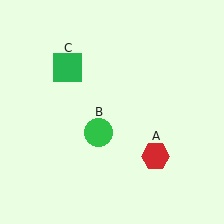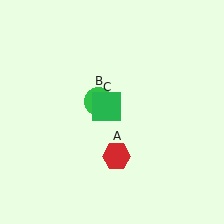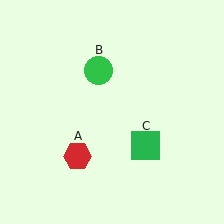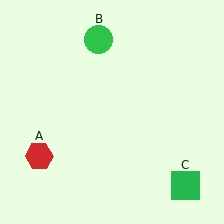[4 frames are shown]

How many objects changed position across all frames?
3 objects changed position: red hexagon (object A), green circle (object B), green square (object C).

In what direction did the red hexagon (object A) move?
The red hexagon (object A) moved left.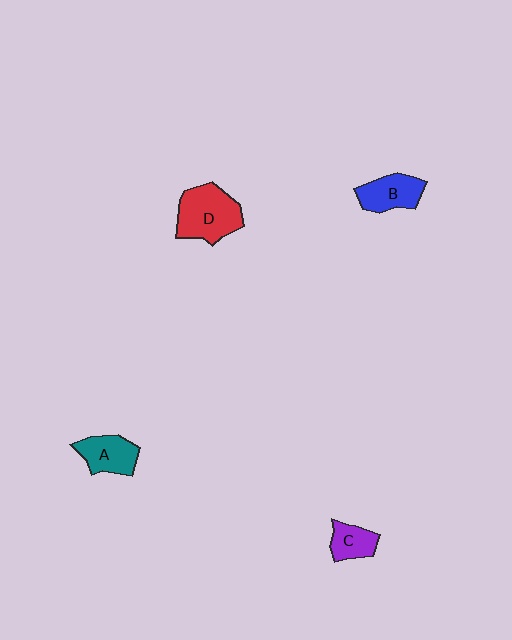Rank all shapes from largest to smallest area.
From largest to smallest: D (red), B (blue), A (teal), C (purple).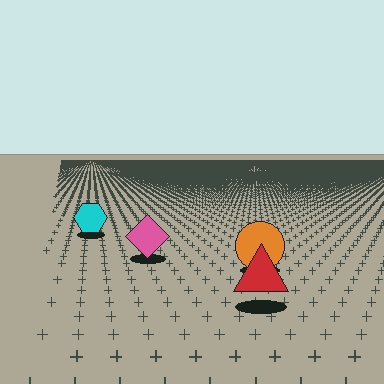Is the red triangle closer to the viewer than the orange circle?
Yes. The red triangle is closer — you can tell from the texture gradient: the ground texture is coarser near it.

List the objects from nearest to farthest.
From nearest to farthest: the red triangle, the orange circle, the pink diamond, the cyan hexagon.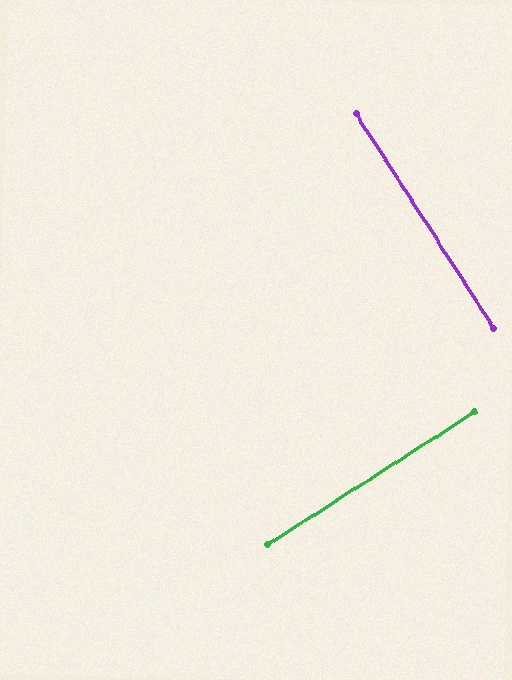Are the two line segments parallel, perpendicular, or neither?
Perpendicular — they meet at approximately 90°.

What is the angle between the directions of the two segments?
Approximately 90 degrees.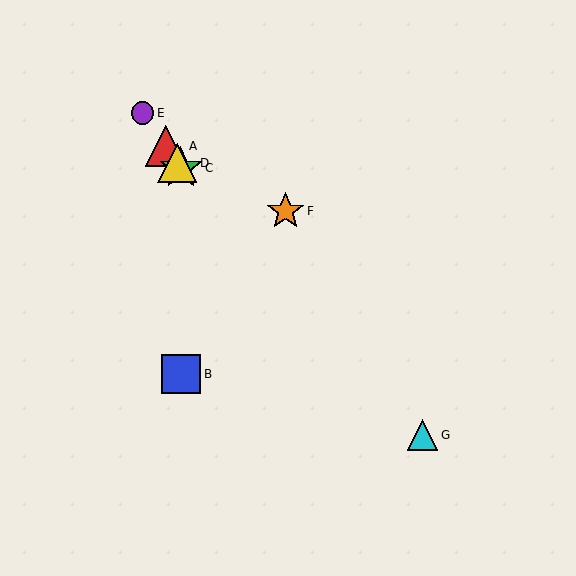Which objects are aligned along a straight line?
Objects A, C, D, E are aligned along a straight line.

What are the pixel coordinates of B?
Object B is at (181, 374).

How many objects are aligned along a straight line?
4 objects (A, C, D, E) are aligned along a straight line.